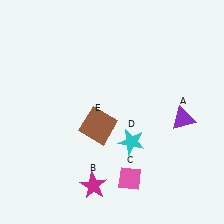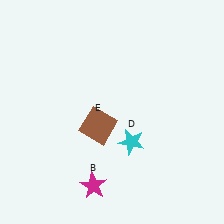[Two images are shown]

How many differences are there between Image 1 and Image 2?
There are 2 differences between the two images.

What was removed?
The pink diamond (C), the purple triangle (A) were removed in Image 2.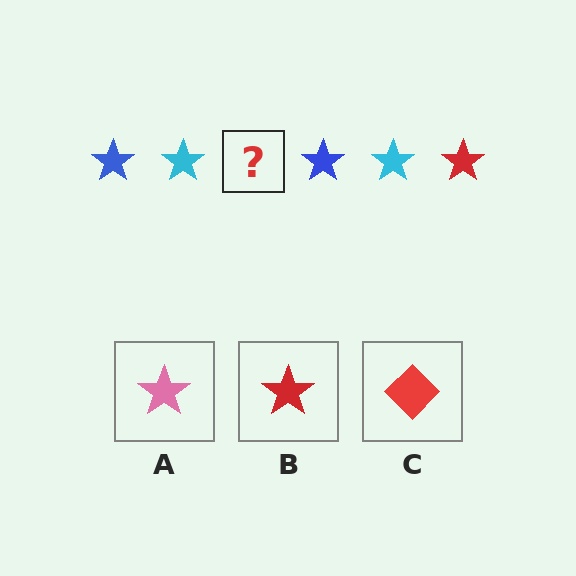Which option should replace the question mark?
Option B.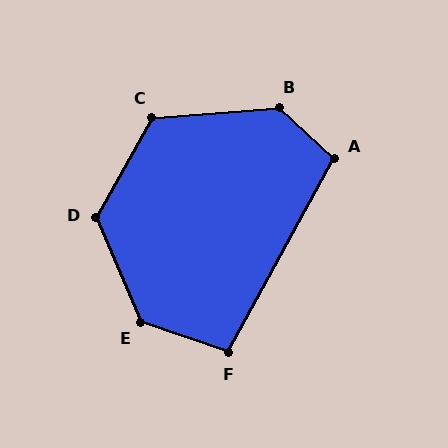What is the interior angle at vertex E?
Approximately 133 degrees (obtuse).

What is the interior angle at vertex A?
Approximately 104 degrees (obtuse).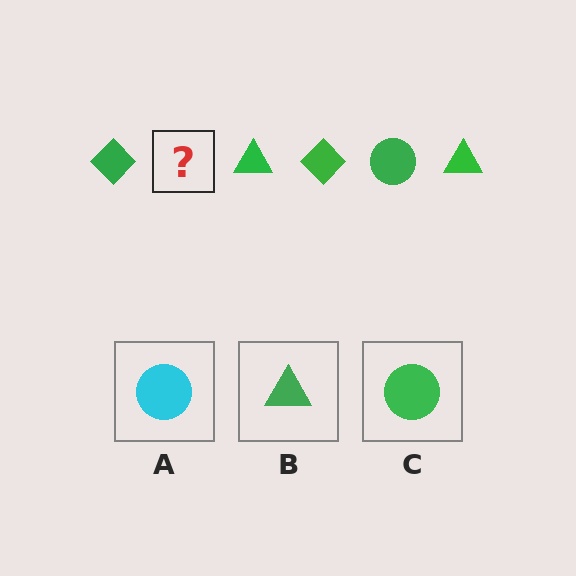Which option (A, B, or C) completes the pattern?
C.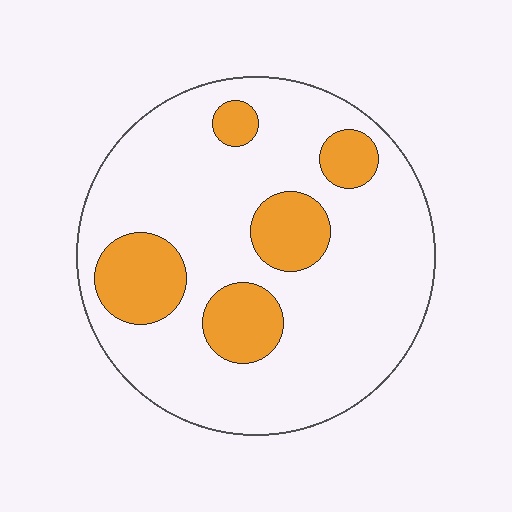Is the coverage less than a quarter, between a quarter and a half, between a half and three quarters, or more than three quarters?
Less than a quarter.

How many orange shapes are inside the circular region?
5.